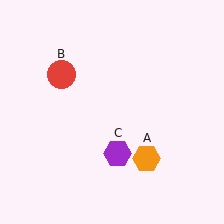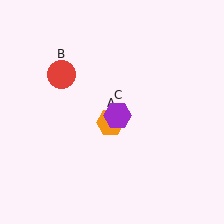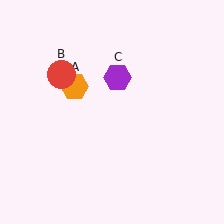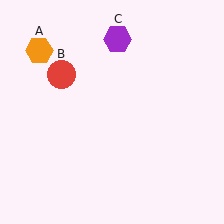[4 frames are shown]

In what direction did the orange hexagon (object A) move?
The orange hexagon (object A) moved up and to the left.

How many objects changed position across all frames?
2 objects changed position: orange hexagon (object A), purple hexagon (object C).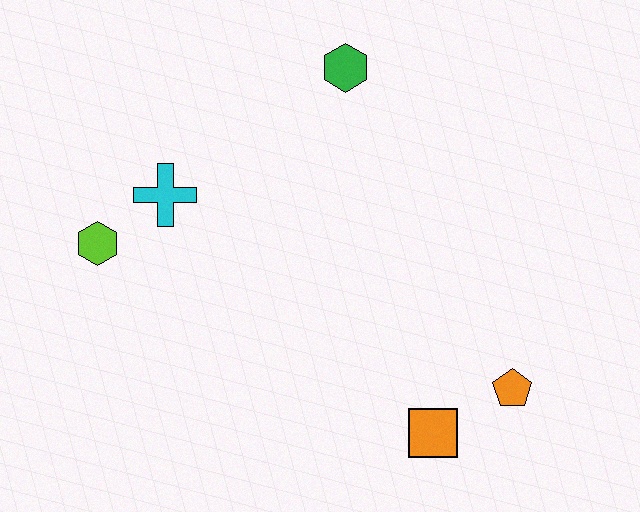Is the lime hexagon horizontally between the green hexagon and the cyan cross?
No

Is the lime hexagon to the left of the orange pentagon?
Yes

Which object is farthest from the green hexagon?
The orange square is farthest from the green hexagon.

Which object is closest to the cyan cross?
The lime hexagon is closest to the cyan cross.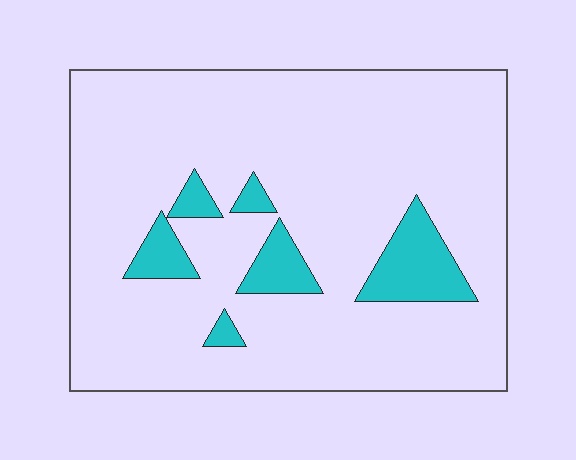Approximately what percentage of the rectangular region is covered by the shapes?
Approximately 10%.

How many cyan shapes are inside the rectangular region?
6.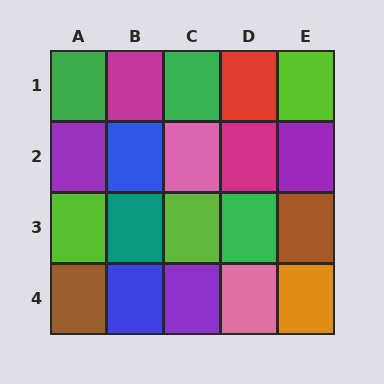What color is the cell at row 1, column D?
Red.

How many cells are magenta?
2 cells are magenta.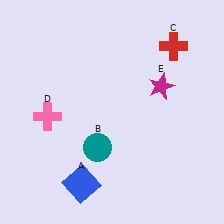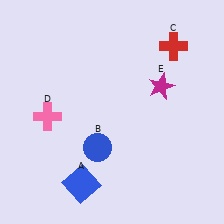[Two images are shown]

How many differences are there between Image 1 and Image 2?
There is 1 difference between the two images.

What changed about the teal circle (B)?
In Image 1, B is teal. In Image 2, it changed to blue.